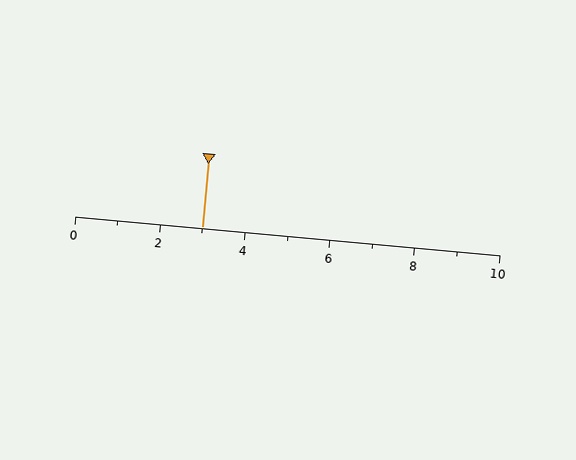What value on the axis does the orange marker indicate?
The marker indicates approximately 3.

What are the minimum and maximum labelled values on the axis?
The axis runs from 0 to 10.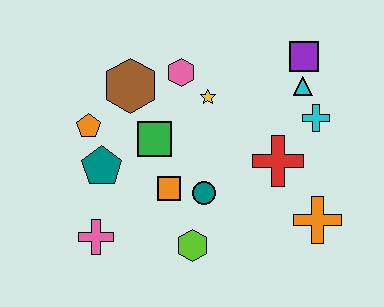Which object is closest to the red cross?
The cyan cross is closest to the red cross.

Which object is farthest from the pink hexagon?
The orange cross is farthest from the pink hexagon.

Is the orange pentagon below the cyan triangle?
Yes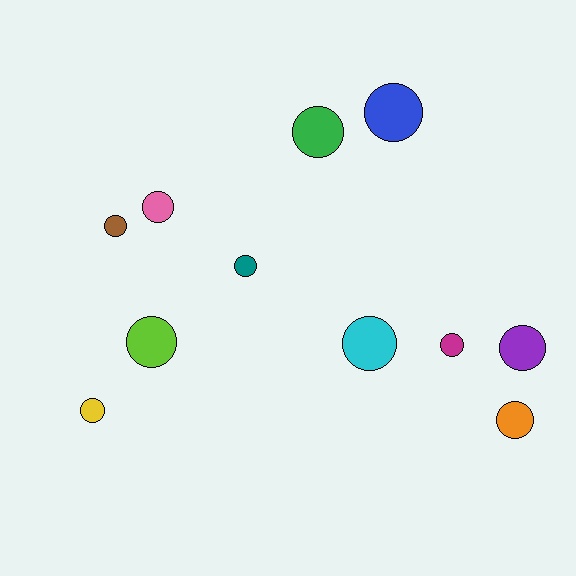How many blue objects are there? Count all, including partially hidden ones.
There is 1 blue object.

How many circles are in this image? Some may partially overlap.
There are 11 circles.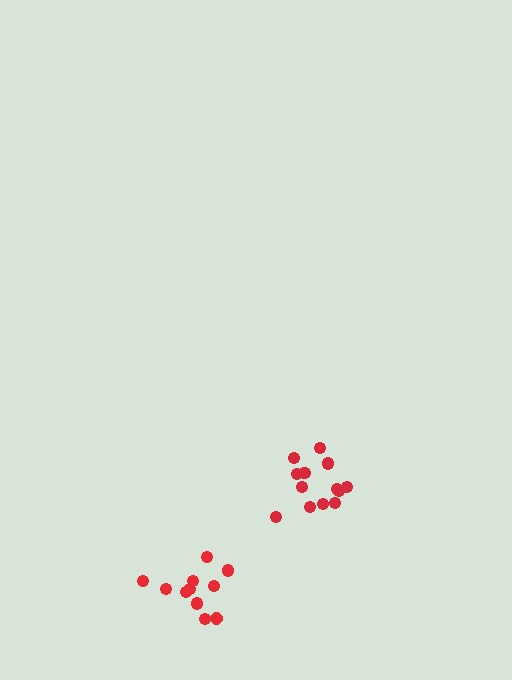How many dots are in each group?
Group 1: 13 dots, Group 2: 11 dots (24 total).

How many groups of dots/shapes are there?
There are 2 groups.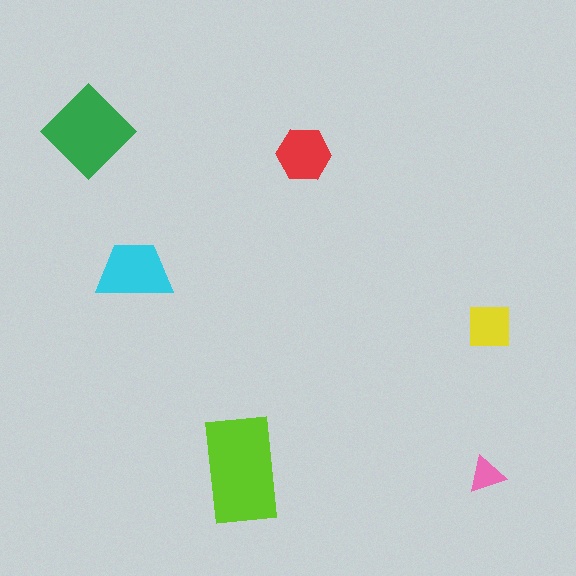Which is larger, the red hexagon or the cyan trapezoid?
The cyan trapezoid.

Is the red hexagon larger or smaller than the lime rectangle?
Smaller.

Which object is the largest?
The lime rectangle.